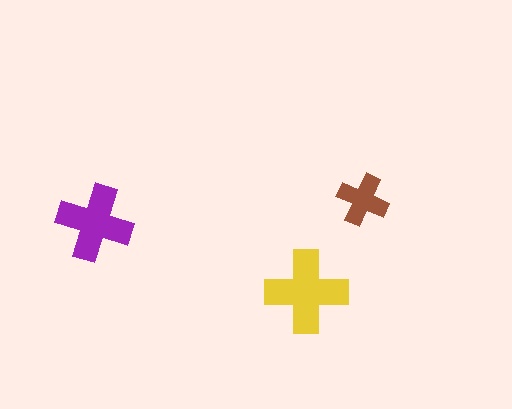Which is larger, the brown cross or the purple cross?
The purple one.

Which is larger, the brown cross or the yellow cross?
The yellow one.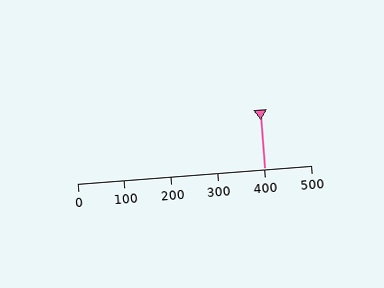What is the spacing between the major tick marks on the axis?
The major ticks are spaced 100 apart.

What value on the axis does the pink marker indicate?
The marker indicates approximately 400.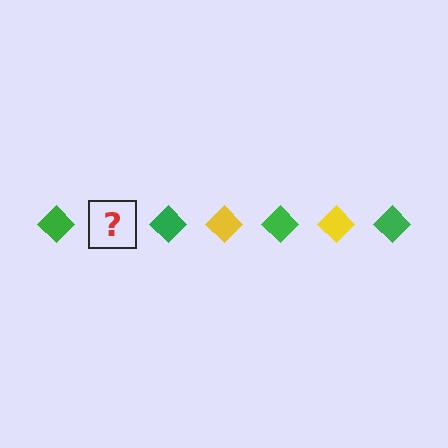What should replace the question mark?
The question mark should be replaced with a yellow diamond.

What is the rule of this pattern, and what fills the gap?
The rule is that the pattern cycles through green, yellow diamonds. The gap should be filled with a yellow diamond.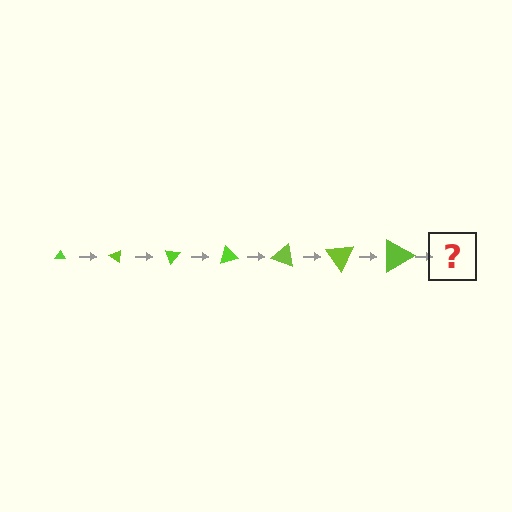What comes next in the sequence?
The next element should be a triangle, larger than the previous one and rotated 245 degrees from the start.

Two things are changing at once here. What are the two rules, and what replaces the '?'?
The two rules are that the triangle grows larger each step and it rotates 35 degrees each step. The '?' should be a triangle, larger than the previous one and rotated 245 degrees from the start.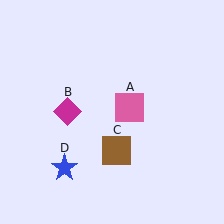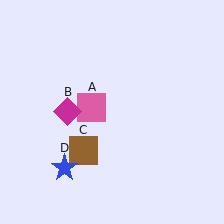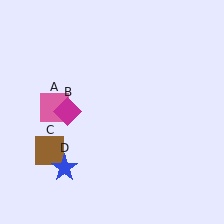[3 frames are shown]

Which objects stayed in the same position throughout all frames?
Magenta diamond (object B) and blue star (object D) remained stationary.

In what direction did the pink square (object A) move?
The pink square (object A) moved left.